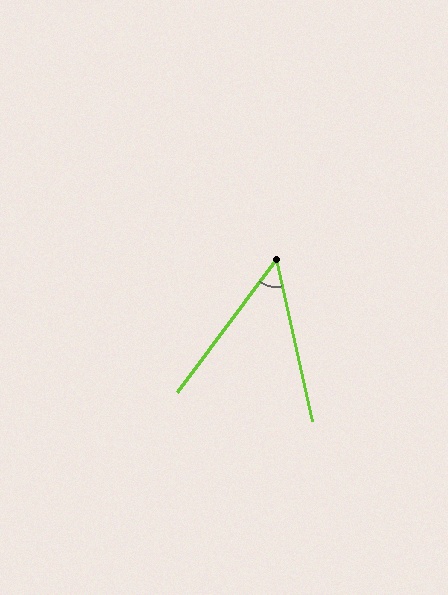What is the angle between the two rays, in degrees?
Approximately 49 degrees.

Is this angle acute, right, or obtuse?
It is acute.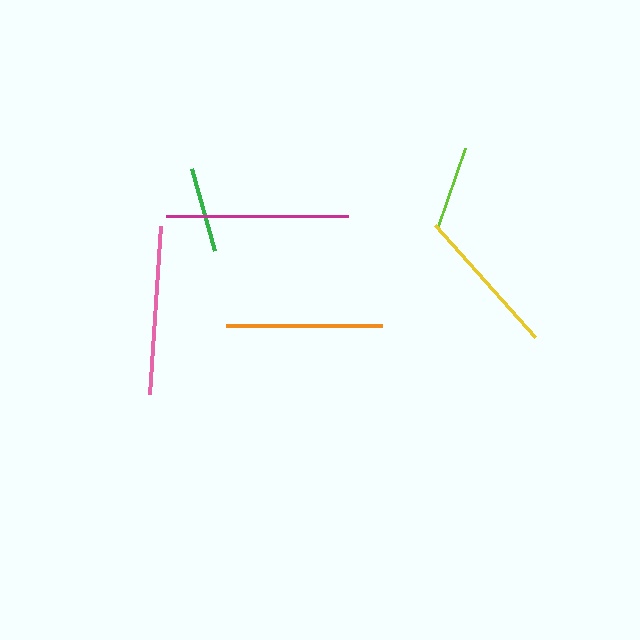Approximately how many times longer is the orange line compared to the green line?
The orange line is approximately 1.8 times the length of the green line.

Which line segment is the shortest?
The lime line is the shortest at approximately 83 pixels.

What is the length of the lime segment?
The lime segment is approximately 83 pixels long.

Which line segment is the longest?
The magenta line is the longest at approximately 182 pixels.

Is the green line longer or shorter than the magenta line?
The magenta line is longer than the green line.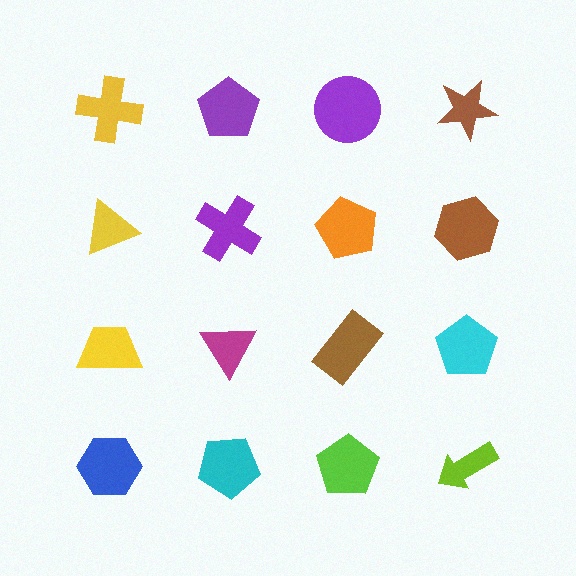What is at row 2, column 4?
A brown hexagon.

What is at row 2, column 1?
A yellow triangle.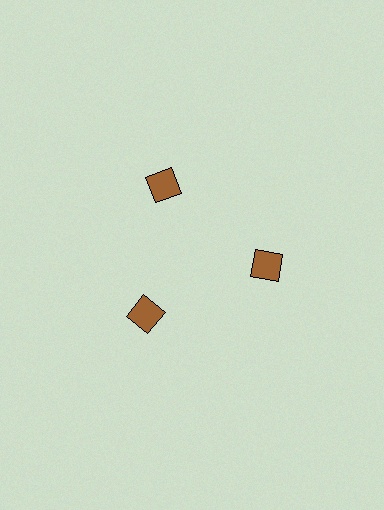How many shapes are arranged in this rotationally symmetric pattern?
There are 3 shapes, arranged in 3 groups of 1.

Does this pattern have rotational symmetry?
Yes, this pattern has 3-fold rotational symmetry. It looks the same after rotating 120 degrees around the center.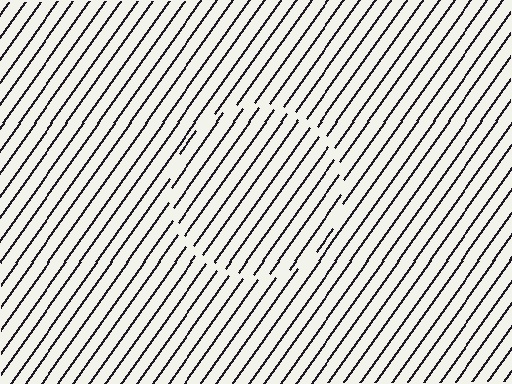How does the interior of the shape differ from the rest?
The interior of the shape contains the same grating, shifted by half a period — the contour is defined by the phase discontinuity where line-ends from the inner and outer gratings abut.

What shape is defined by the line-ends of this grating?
An illusory circle. The interior of the shape contains the same grating, shifted by half a period — the contour is defined by the phase discontinuity where line-ends from the inner and outer gratings abut.